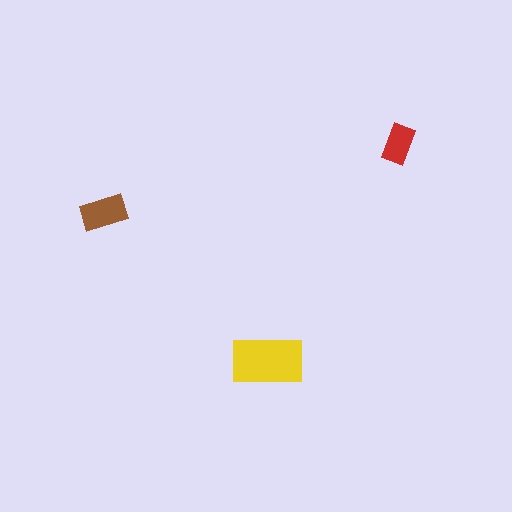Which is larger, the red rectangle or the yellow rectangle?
The yellow one.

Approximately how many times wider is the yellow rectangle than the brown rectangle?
About 1.5 times wider.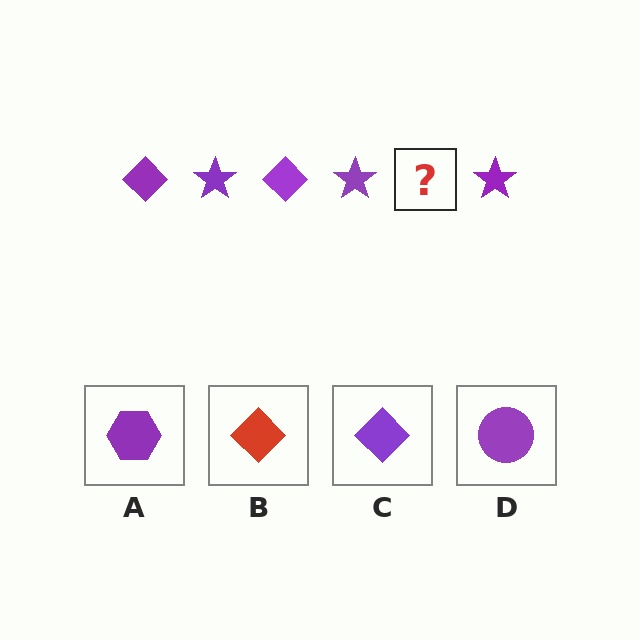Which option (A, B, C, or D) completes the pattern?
C.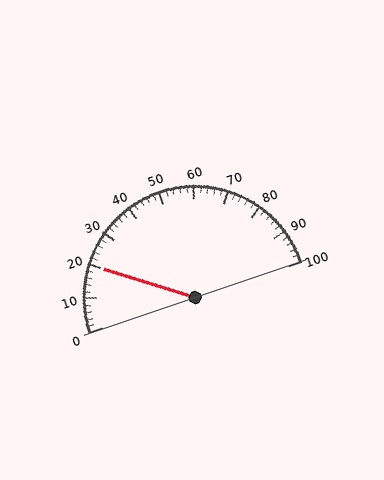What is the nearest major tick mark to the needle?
The nearest major tick mark is 20.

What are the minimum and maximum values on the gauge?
The gauge ranges from 0 to 100.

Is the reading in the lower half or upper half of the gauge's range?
The reading is in the lower half of the range (0 to 100).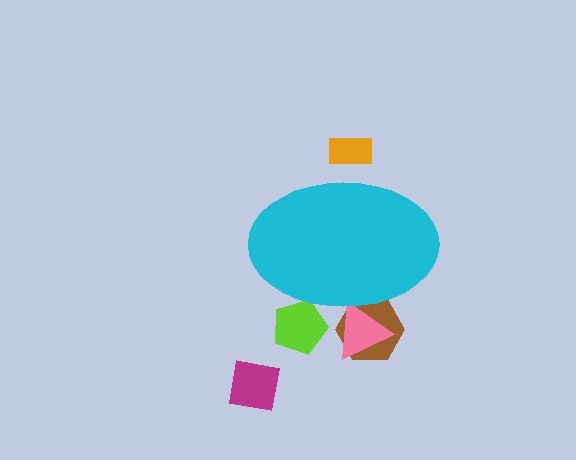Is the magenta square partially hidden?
No, the magenta square is fully visible.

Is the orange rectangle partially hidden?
Yes, the orange rectangle is partially hidden behind the cyan ellipse.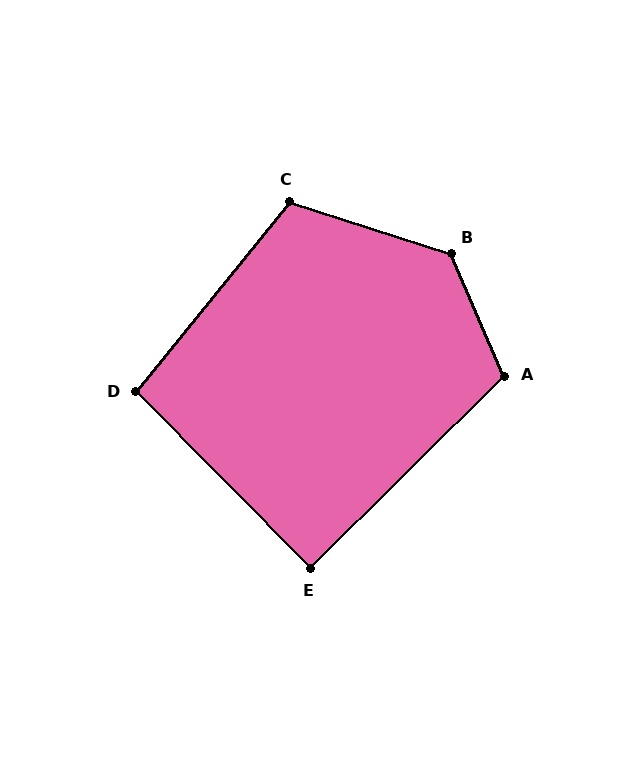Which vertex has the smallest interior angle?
E, at approximately 90 degrees.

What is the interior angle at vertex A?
Approximately 111 degrees (obtuse).